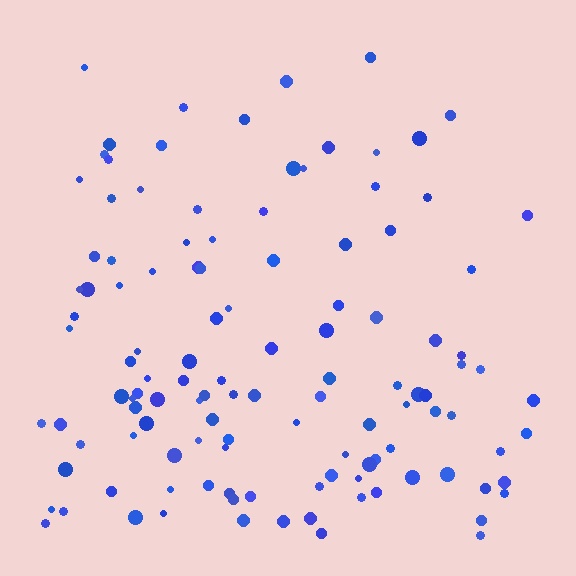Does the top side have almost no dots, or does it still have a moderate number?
Still a moderate number, just noticeably fewer than the bottom.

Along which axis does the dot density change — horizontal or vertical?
Vertical.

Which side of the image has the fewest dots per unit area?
The top.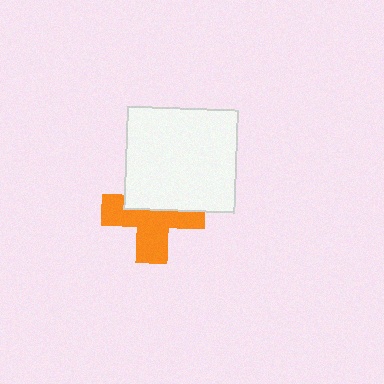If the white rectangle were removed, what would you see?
You would see the complete orange cross.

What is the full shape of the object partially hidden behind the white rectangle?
The partially hidden object is an orange cross.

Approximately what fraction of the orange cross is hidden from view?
Roughly 41% of the orange cross is hidden behind the white rectangle.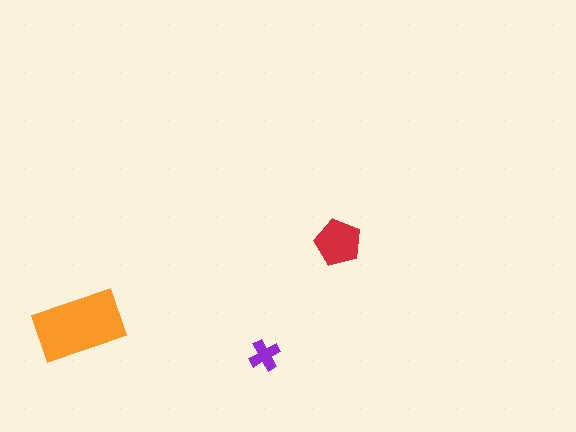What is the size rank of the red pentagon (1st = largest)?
2nd.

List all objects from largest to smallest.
The orange rectangle, the red pentagon, the purple cross.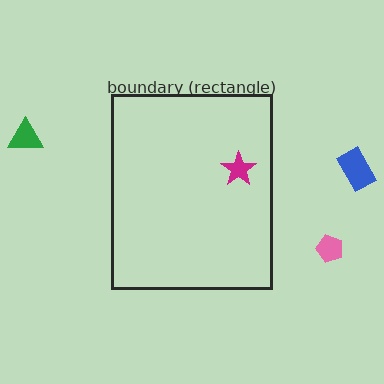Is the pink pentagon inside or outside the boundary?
Outside.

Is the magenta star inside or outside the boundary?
Inside.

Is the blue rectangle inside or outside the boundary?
Outside.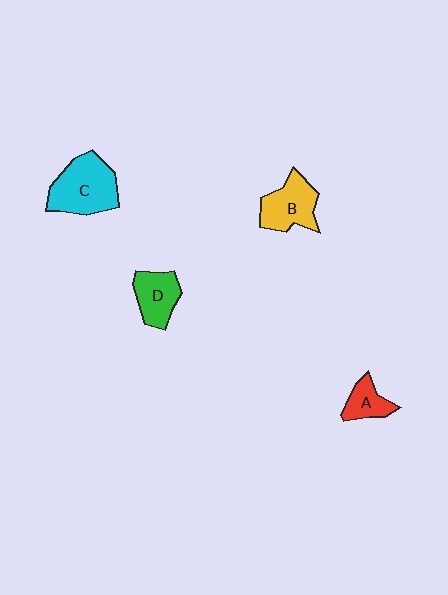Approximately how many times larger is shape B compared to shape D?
Approximately 1.2 times.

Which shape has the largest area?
Shape C (cyan).